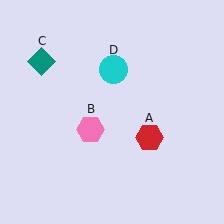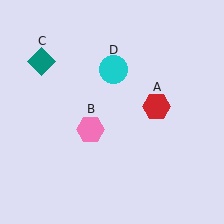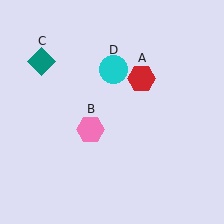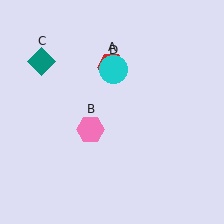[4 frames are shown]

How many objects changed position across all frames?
1 object changed position: red hexagon (object A).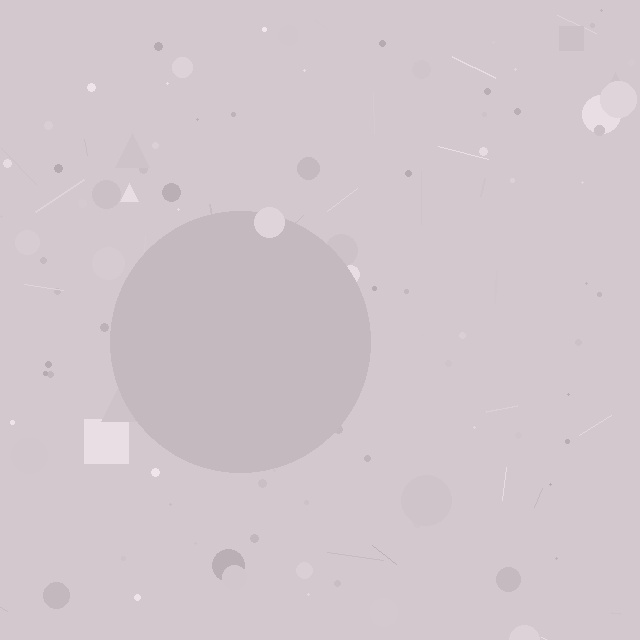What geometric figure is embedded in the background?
A circle is embedded in the background.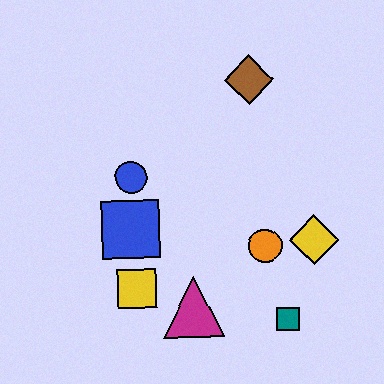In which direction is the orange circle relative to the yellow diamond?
The orange circle is to the left of the yellow diamond.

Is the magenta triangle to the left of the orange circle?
Yes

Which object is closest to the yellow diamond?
The orange circle is closest to the yellow diamond.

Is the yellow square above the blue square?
No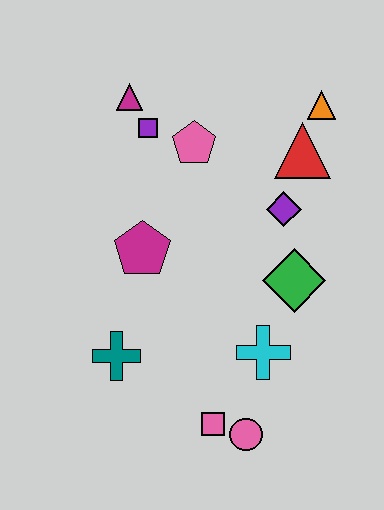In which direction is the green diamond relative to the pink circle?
The green diamond is above the pink circle.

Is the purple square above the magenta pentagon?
Yes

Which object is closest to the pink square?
The pink circle is closest to the pink square.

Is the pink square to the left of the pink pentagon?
No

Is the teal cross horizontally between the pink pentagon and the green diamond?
No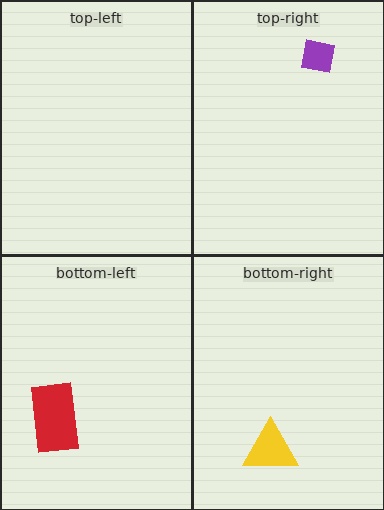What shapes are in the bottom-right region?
The yellow triangle.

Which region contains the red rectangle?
The bottom-left region.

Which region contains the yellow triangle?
The bottom-right region.